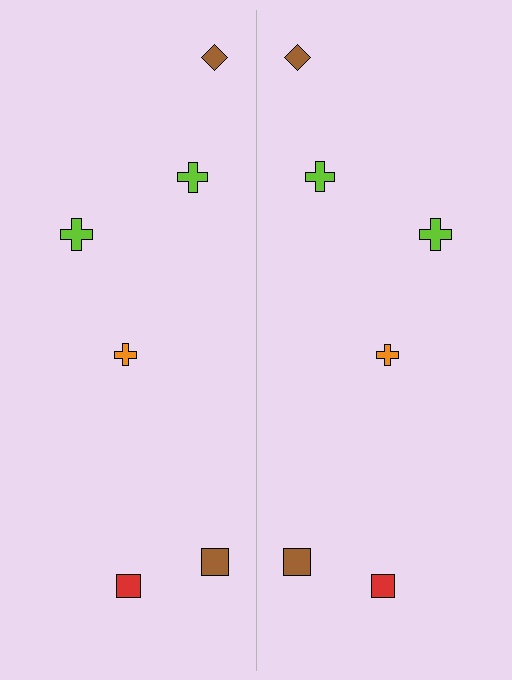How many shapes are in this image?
There are 12 shapes in this image.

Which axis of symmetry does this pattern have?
The pattern has a vertical axis of symmetry running through the center of the image.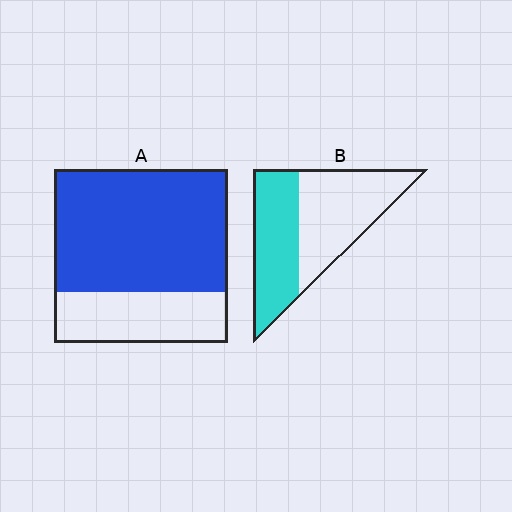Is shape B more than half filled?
No.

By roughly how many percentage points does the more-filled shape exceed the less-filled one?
By roughly 25 percentage points (A over B).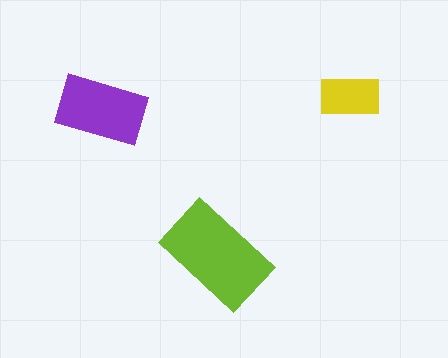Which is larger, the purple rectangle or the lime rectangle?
The lime one.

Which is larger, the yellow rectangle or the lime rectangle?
The lime one.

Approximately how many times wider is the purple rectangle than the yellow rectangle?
About 1.5 times wider.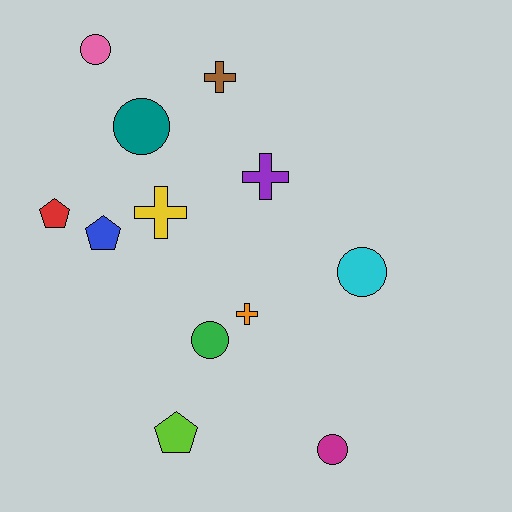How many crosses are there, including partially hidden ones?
There are 4 crosses.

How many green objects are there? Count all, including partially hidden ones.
There is 1 green object.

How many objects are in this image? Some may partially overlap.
There are 12 objects.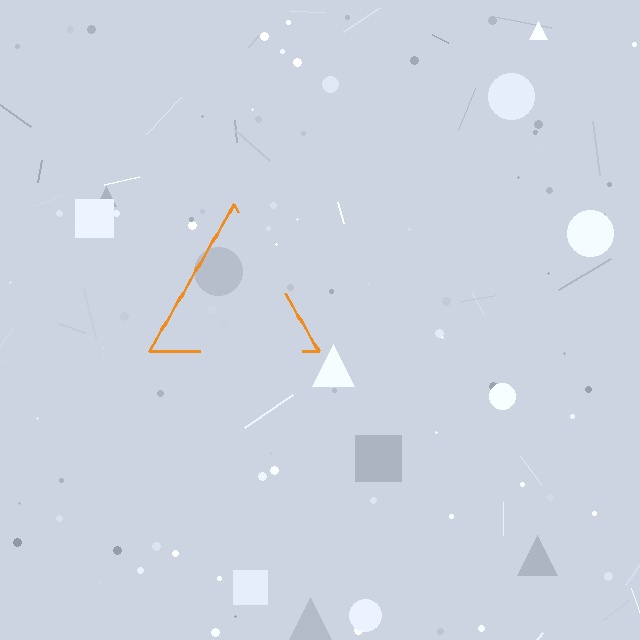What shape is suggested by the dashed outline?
The dashed outline suggests a triangle.